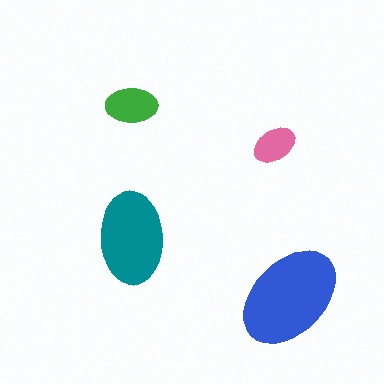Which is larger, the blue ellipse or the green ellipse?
The blue one.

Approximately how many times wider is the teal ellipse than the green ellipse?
About 2 times wider.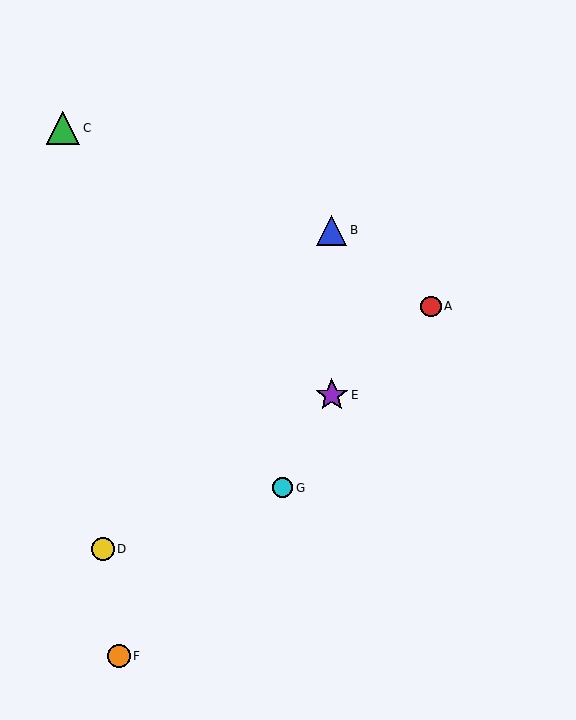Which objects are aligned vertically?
Objects B, E are aligned vertically.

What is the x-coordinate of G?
Object G is at x≈282.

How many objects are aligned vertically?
2 objects (B, E) are aligned vertically.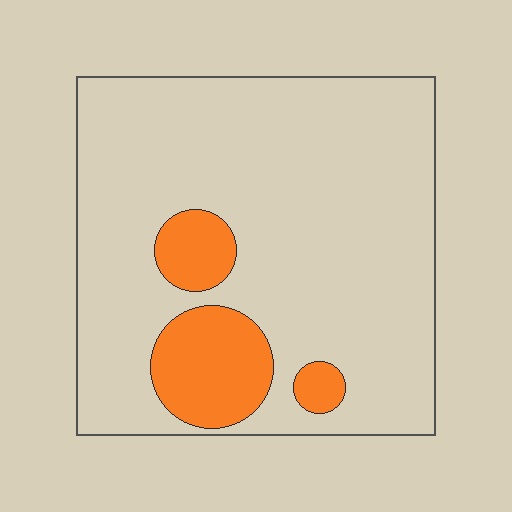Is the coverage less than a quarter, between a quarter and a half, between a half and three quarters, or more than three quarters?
Less than a quarter.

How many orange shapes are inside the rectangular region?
3.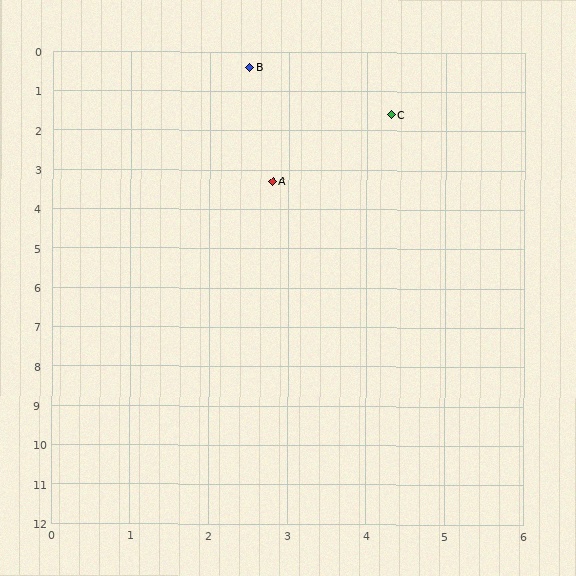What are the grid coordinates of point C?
Point C is at approximately (4.3, 1.6).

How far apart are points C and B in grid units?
Points C and B are about 2.2 grid units apart.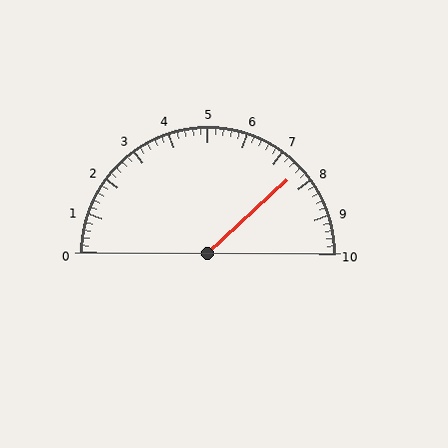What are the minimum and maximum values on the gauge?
The gauge ranges from 0 to 10.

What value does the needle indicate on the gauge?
The needle indicates approximately 7.6.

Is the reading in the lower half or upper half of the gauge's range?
The reading is in the upper half of the range (0 to 10).